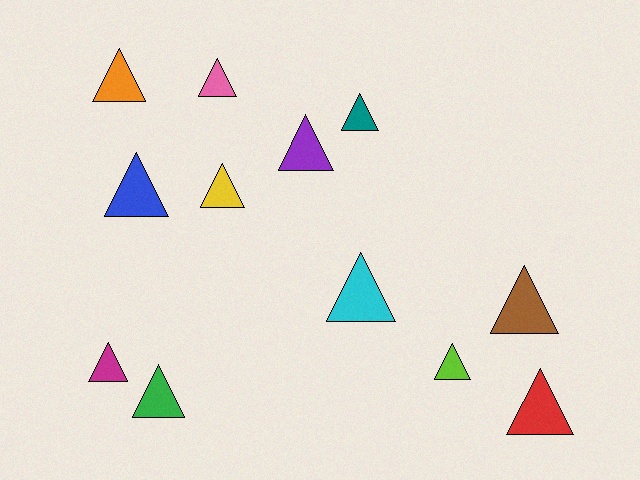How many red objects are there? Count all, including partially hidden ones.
There is 1 red object.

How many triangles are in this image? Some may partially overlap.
There are 12 triangles.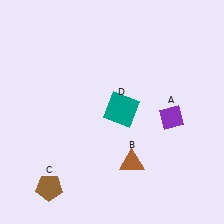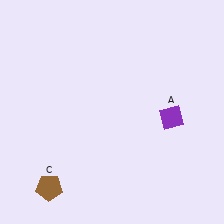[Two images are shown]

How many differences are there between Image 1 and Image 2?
There are 2 differences between the two images.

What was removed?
The teal square (D), the brown triangle (B) were removed in Image 2.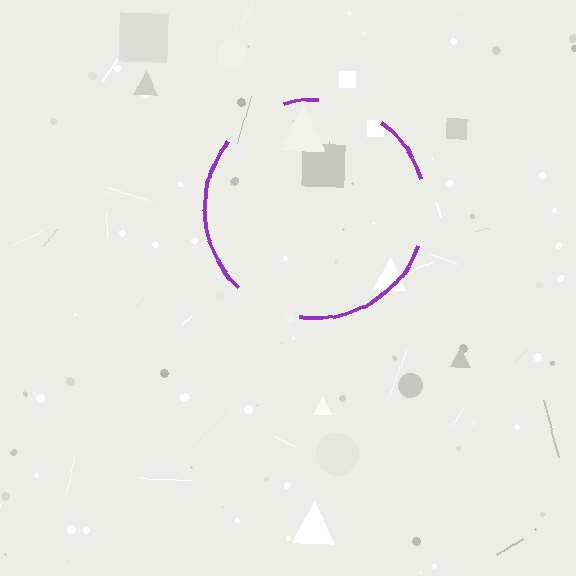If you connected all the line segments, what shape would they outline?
They would outline a circle.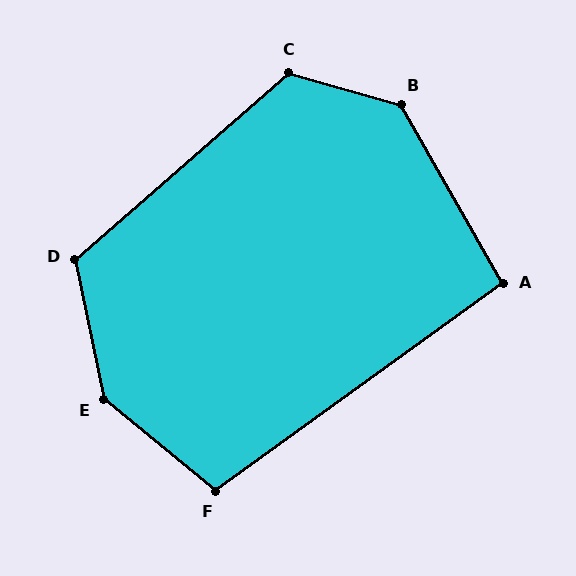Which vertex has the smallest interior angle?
A, at approximately 96 degrees.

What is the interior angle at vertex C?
Approximately 123 degrees (obtuse).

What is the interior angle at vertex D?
Approximately 119 degrees (obtuse).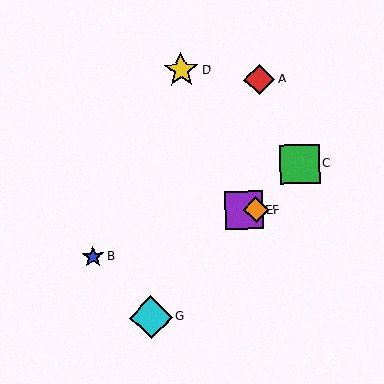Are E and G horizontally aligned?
No, E is at y≈210 and G is at y≈317.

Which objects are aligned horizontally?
Objects E, F are aligned horizontally.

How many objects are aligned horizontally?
2 objects (E, F) are aligned horizontally.